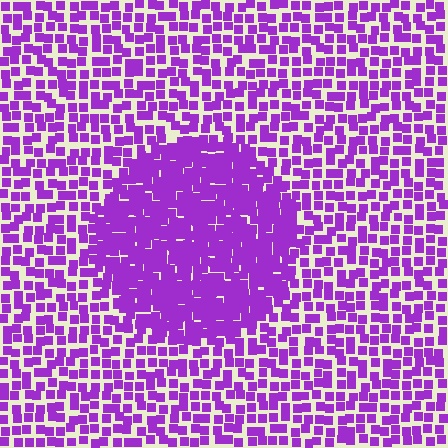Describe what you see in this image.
The image contains small purple elements arranged at two different densities. A circle-shaped region is visible where the elements are more densely packed than the surrounding area.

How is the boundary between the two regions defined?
The boundary is defined by a change in element density (approximately 1.9x ratio). All elements are the same color, size, and shape.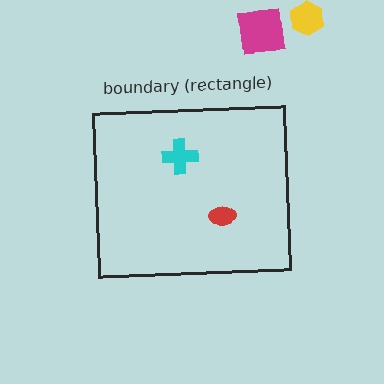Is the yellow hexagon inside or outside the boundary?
Outside.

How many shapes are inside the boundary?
2 inside, 2 outside.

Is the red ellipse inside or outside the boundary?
Inside.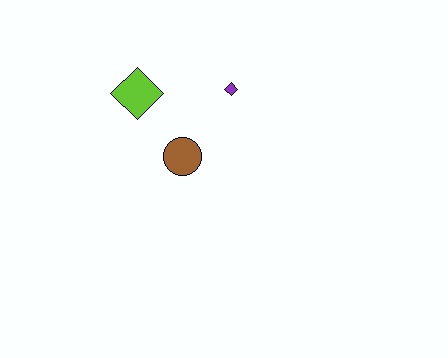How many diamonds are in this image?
There are 2 diamonds.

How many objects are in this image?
There are 3 objects.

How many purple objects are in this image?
There is 1 purple object.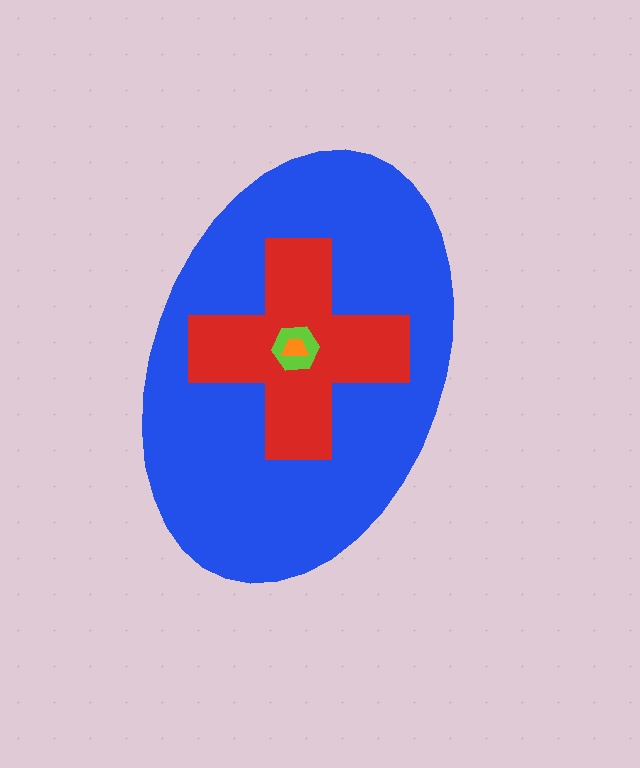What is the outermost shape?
The blue ellipse.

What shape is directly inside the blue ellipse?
The red cross.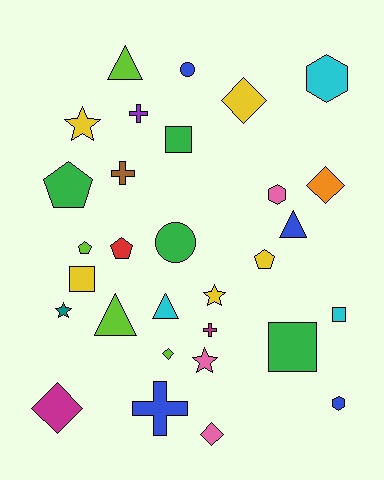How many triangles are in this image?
There are 4 triangles.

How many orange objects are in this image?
There is 1 orange object.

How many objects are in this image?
There are 30 objects.